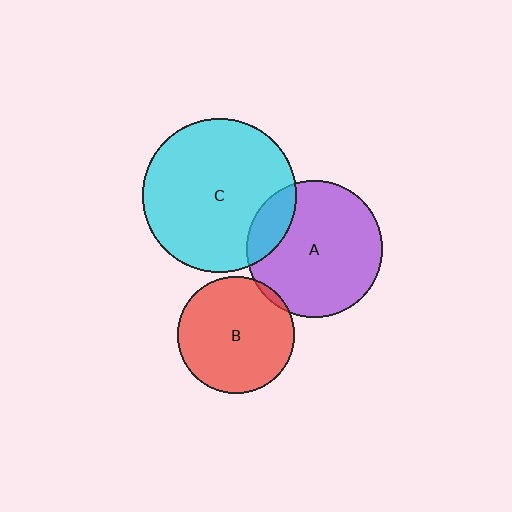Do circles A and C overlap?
Yes.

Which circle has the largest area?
Circle C (cyan).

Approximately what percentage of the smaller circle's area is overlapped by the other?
Approximately 15%.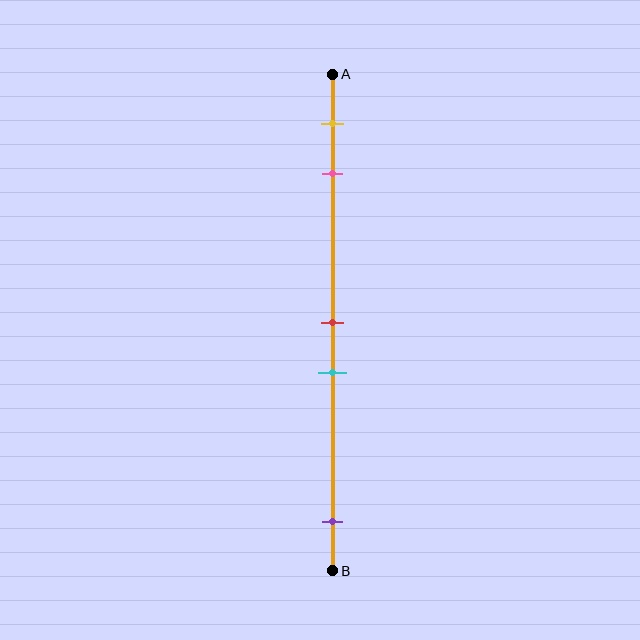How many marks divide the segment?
There are 5 marks dividing the segment.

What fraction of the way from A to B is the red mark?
The red mark is approximately 50% (0.5) of the way from A to B.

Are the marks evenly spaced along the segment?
No, the marks are not evenly spaced.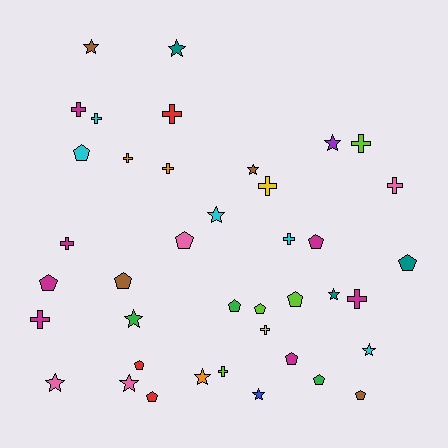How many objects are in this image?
There are 40 objects.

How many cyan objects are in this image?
There are 5 cyan objects.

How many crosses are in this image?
There are 14 crosses.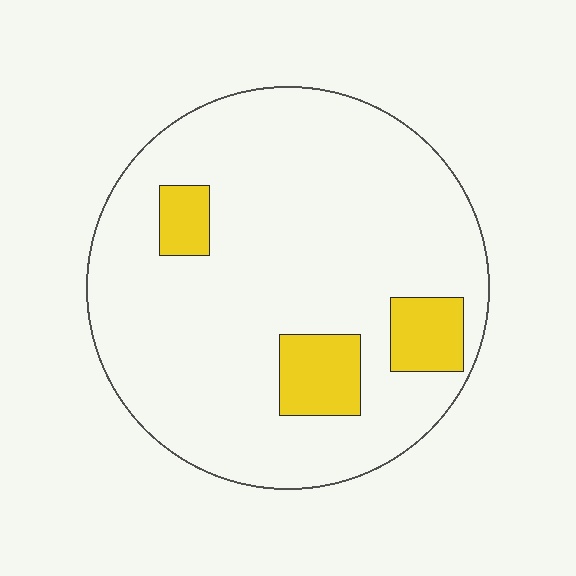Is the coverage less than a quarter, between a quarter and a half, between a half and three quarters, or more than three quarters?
Less than a quarter.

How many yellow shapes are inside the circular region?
3.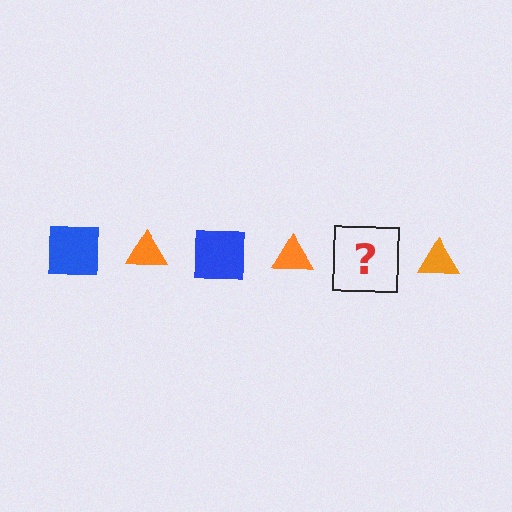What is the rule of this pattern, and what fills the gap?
The rule is that the pattern alternates between blue square and orange triangle. The gap should be filled with a blue square.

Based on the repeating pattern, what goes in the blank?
The blank should be a blue square.